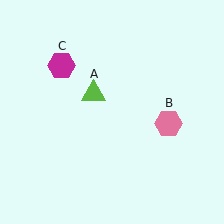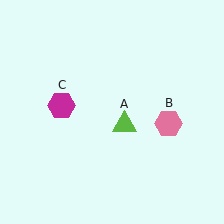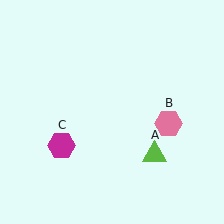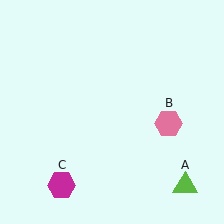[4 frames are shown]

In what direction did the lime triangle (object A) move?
The lime triangle (object A) moved down and to the right.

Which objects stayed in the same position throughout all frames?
Pink hexagon (object B) remained stationary.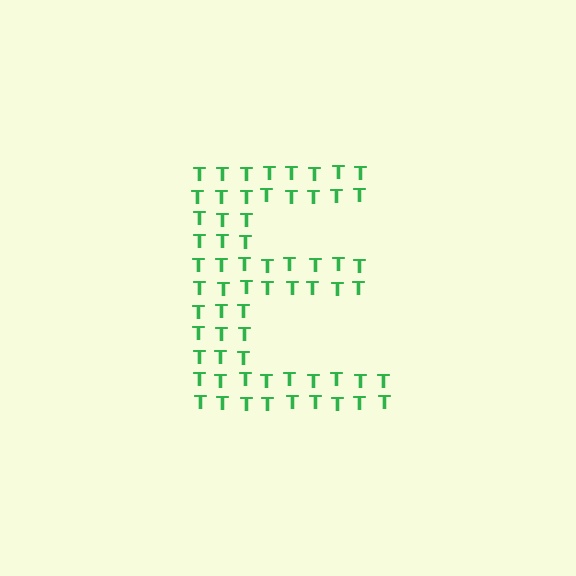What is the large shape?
The large shape is the letter E.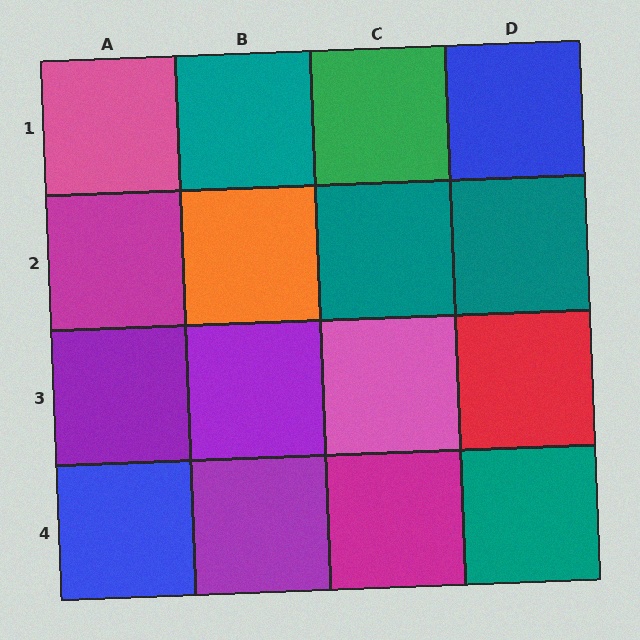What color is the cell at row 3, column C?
Pink.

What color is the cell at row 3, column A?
Purple.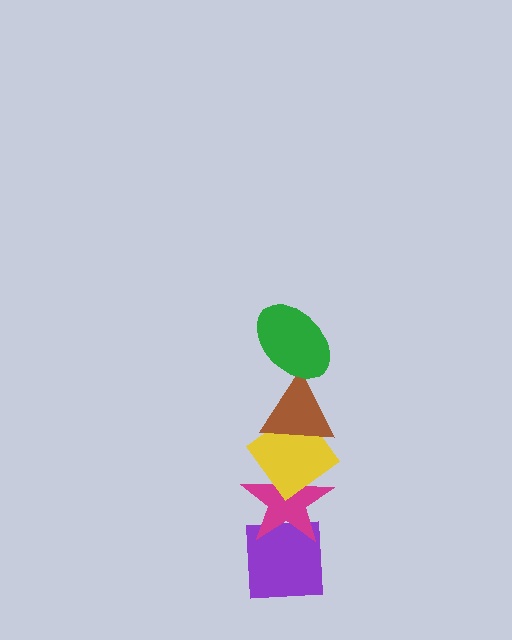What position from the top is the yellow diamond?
The yellow diamond is 3rd from the top.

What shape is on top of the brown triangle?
The green ellipse is on top of the brown triangle.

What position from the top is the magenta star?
The magenta star is 4th from the top.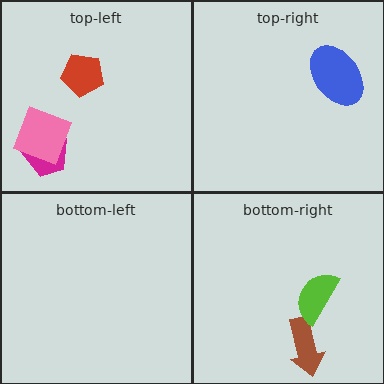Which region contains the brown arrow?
The bottom-right region.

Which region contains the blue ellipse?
The top-right region.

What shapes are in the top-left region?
The magenta trapezoid, the pink diamond, the red pentagon.